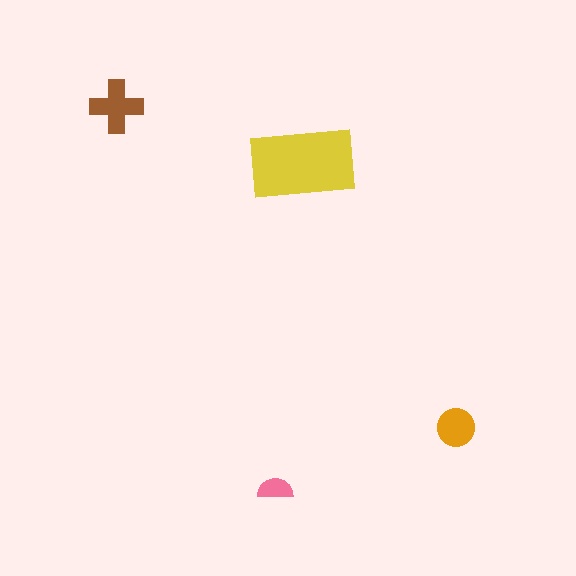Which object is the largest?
The yellow rectangle.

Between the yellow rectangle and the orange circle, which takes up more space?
The yellow rectangle.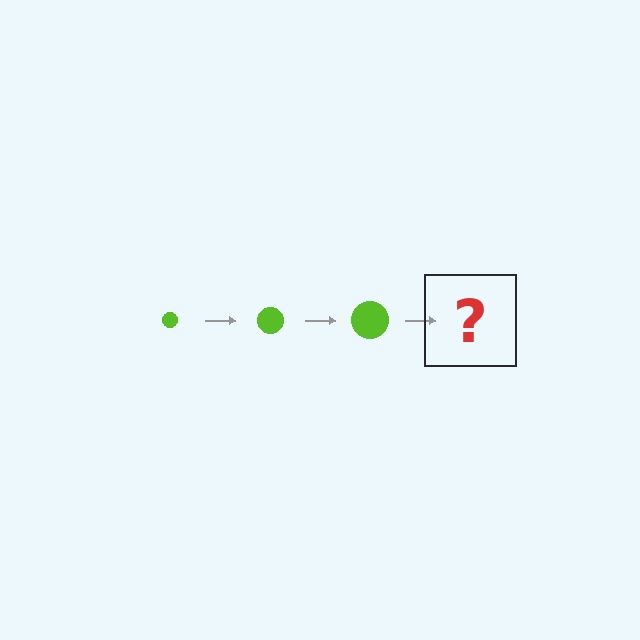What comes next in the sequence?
The next element should be a lime circle, larger than the previous one.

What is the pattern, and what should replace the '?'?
The pattern is that the circle gets progressively larger each step. The '?' should be a lime circle, larger than the previous one.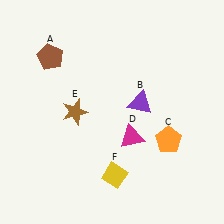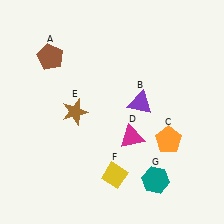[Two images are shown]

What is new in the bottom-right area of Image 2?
A teal hexagon (G) was added in the bottom-right area of Image 2.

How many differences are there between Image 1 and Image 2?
There is 1 difference between the two images.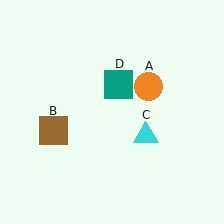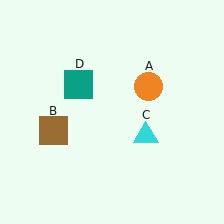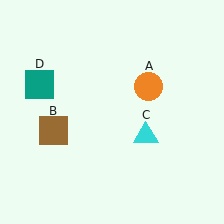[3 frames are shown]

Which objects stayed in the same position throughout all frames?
Orange circle (object A) and brown square (object B) and cyan triangle (object C) remained stationary.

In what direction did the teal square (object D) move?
The teal square (object D) moved left.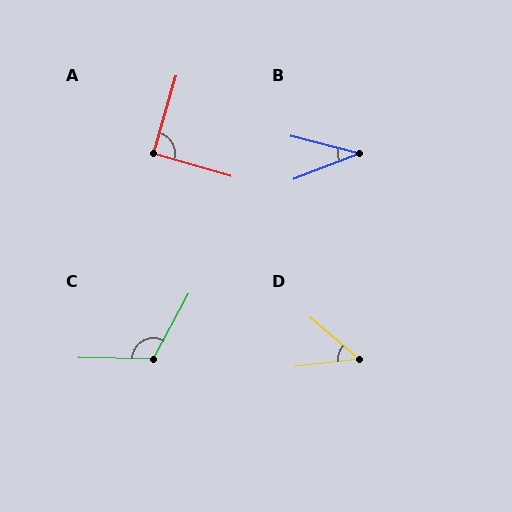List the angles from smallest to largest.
B (35°), D (48°), A (90°), C (117°).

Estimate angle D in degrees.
Approximately 48 degrees.